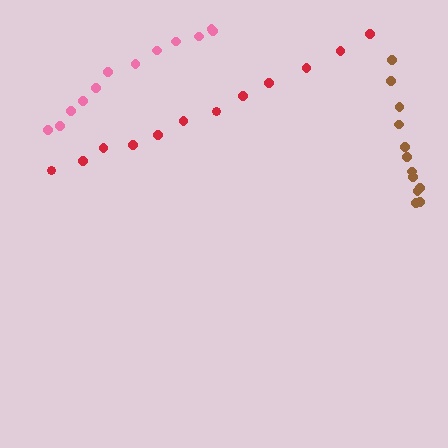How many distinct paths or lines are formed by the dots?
There are 3 distinct paths.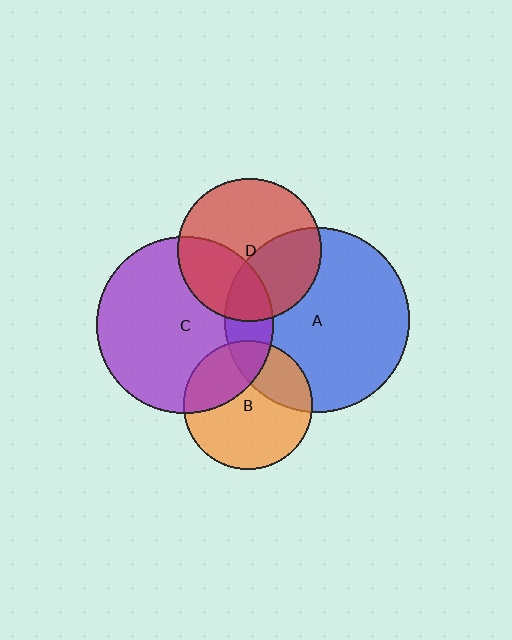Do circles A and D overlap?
Yes.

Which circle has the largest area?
Circle A (blue).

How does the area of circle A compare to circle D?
Approximately 1.7 times.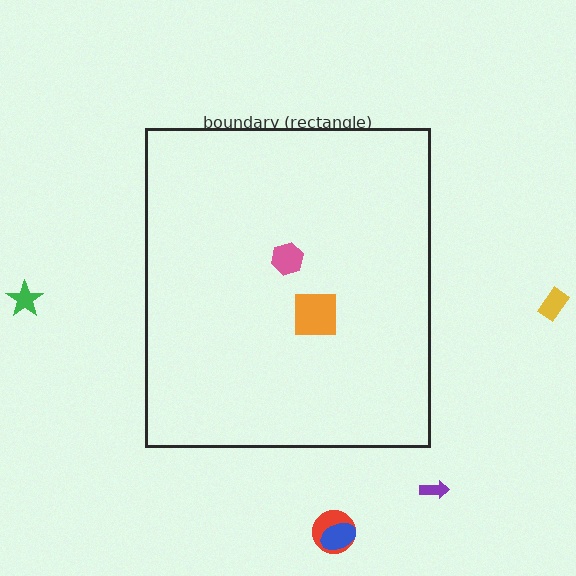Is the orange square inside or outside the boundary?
Inside.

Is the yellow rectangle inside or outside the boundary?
Outside.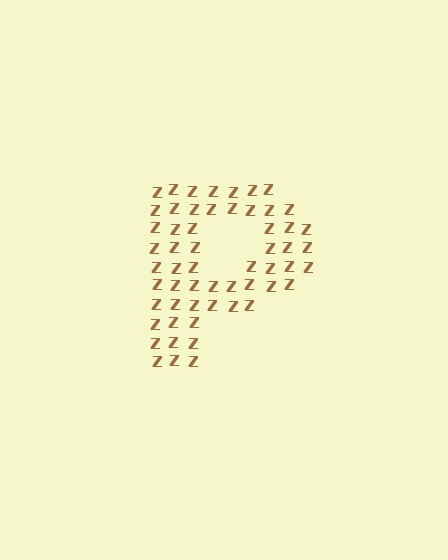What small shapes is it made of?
It is made of small letter Z's.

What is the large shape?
The large shape is the letter P.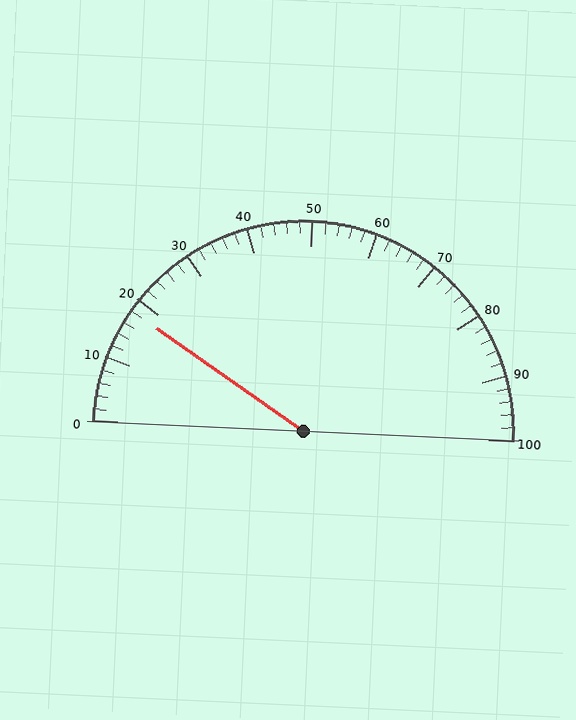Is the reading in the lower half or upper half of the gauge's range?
The reading is in the lower half of the range (0 to 100).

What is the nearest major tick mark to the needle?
The nearest major tick mark is 20.